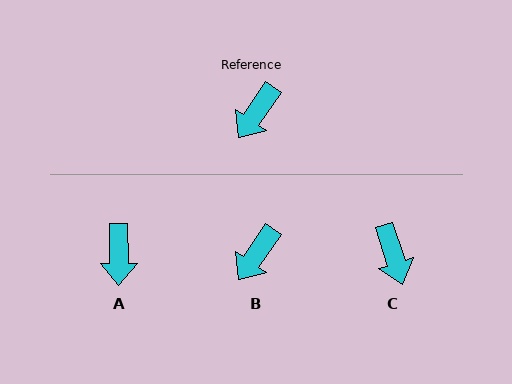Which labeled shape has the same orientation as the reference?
B.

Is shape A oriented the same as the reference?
No, it is off by about 35 degrees.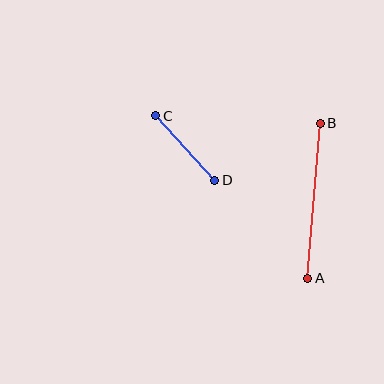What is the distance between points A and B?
The distance is approximately 155 pixels.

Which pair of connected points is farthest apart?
Points A and B are farthest apart.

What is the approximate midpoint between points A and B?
The midpoint is at approximately (314, 201) pixels.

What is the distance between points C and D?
The distance is approximately 87 pixels.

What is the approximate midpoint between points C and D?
The midpoint is at approximately (185, 148) pixels.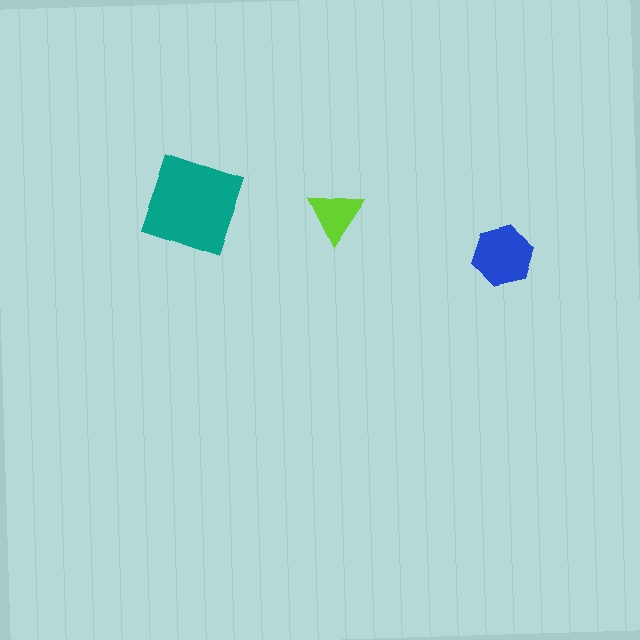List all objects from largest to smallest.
The teal square, the blue hexagon, the lime triangle.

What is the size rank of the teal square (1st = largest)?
1st.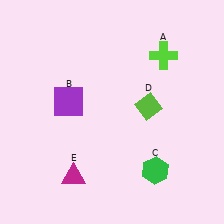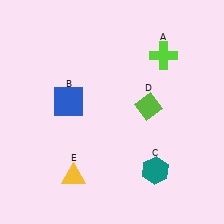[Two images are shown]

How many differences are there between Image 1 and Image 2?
There are 3 differences between the two images.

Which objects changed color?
B changed from purple to blue. C changed from green to teal. E changed from magenta to yellow.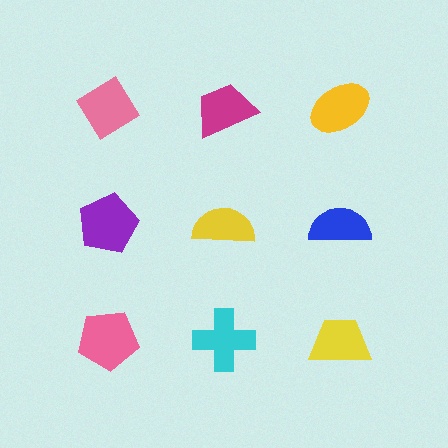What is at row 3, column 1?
A pink pentagon.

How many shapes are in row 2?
3 shapes.